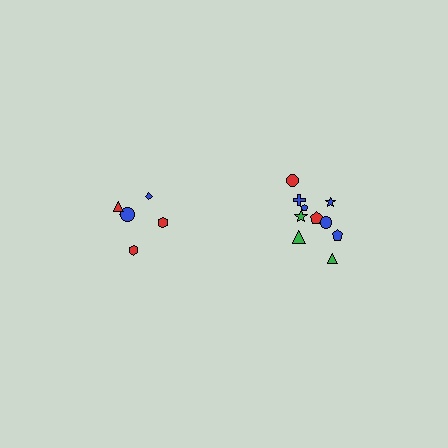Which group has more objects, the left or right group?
The right group.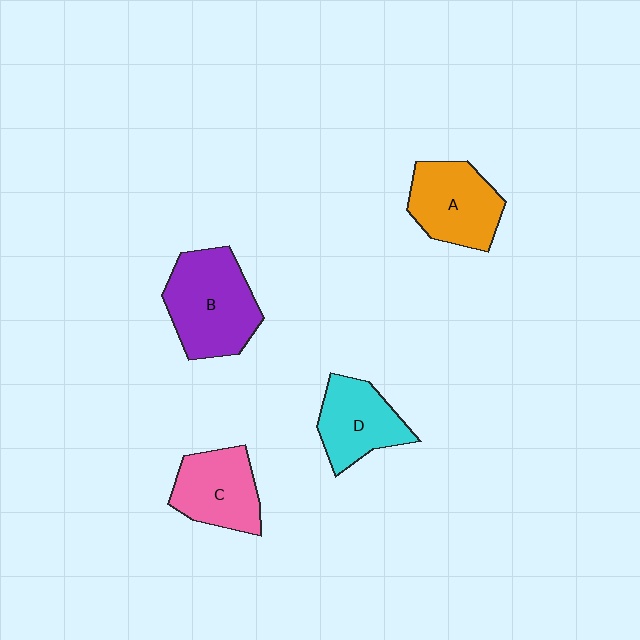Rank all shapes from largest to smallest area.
From largest to smallest: B (purple), A (orange), C (pink), D (cyan).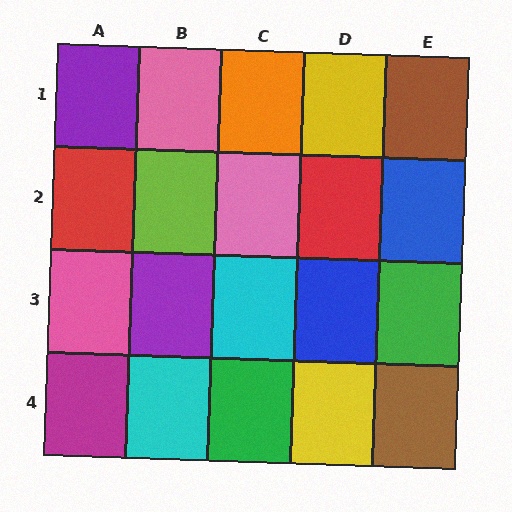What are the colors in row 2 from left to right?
Red, lime, pink, red, blue.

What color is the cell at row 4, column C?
Green.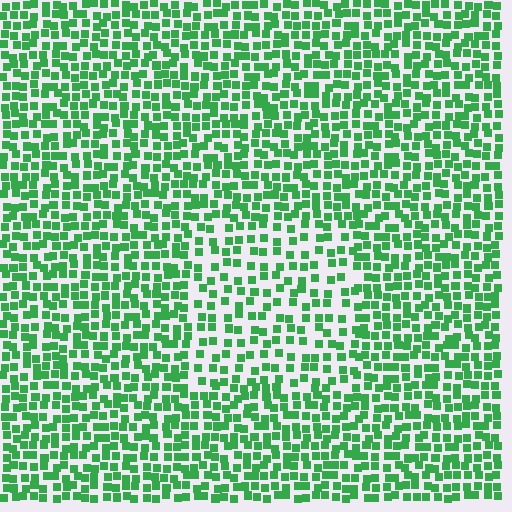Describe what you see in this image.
The image contains small green elements arranged at two different densities. A rectangle-shaped region is visible where the elements are less densely packed than the surrounding area.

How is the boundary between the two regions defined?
The boundary is defined by a change in element density (approximately 1.7x ratio). All elements are the same color, size, and shape.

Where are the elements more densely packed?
The elements are more densely packed outside the rectangle boundary.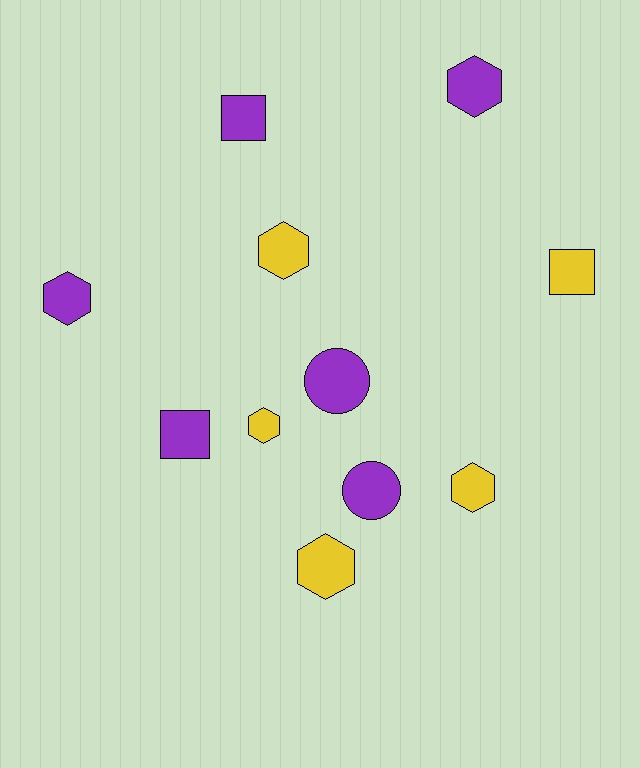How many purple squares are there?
There are 2 purple squares.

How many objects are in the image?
There are 11 objects.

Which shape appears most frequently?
Hexagon, with 6 objects.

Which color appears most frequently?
Purple, with 6 objects.